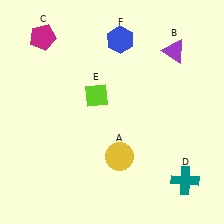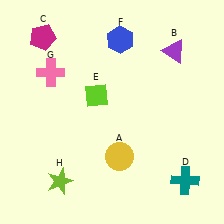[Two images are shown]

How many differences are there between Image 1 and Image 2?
There are 2 differences between the two images.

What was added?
A pink cross (G), a lime star (H) were added in Image 2.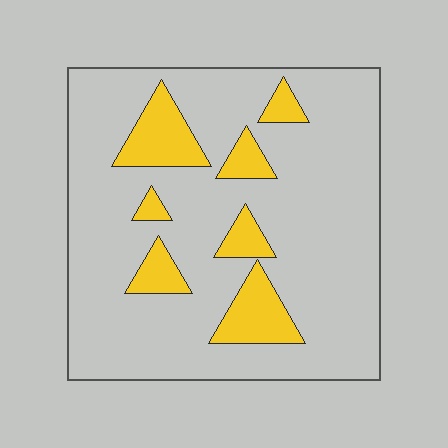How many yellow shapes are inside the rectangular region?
7.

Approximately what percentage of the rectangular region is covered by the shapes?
Approximately 15%.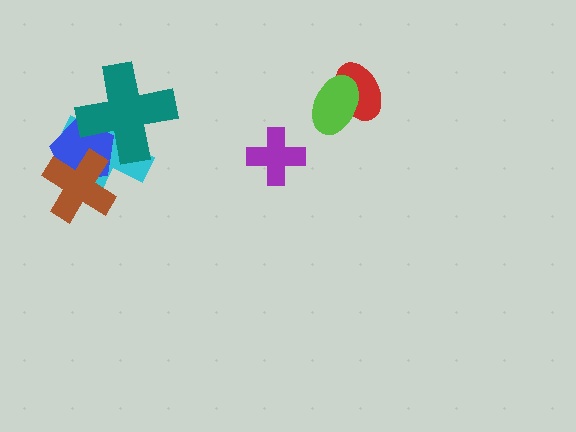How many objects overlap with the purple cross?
0 objects overlap with the purple cross.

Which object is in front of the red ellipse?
The lime ellipse is in front of the red ellipse.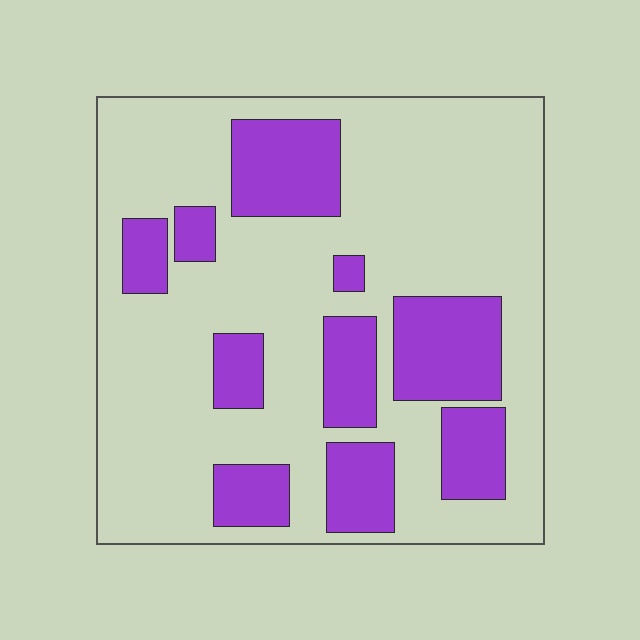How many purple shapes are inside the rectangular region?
10.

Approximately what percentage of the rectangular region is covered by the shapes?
Approximately 30%.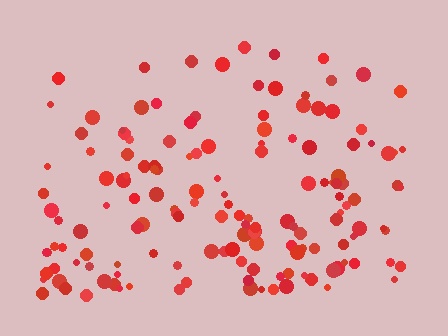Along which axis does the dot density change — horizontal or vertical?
Vertical.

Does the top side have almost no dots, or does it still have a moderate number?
Still a moderate number, just noticeably fewer than the bottom.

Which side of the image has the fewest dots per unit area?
The top.